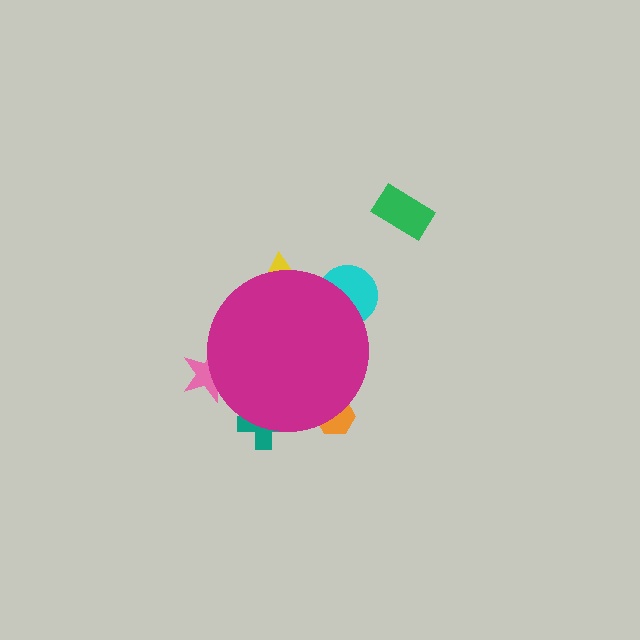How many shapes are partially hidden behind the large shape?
5 shapes are partially hidden.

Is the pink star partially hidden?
Yes, the pink star is partially hidden behind the magenta circle.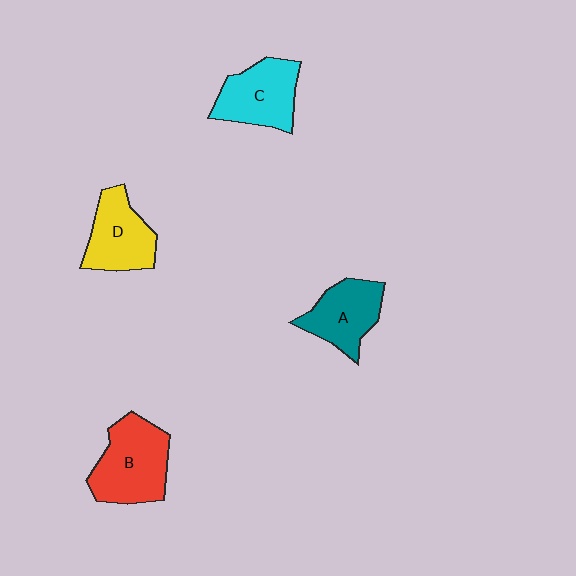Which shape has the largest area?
Shape B (red).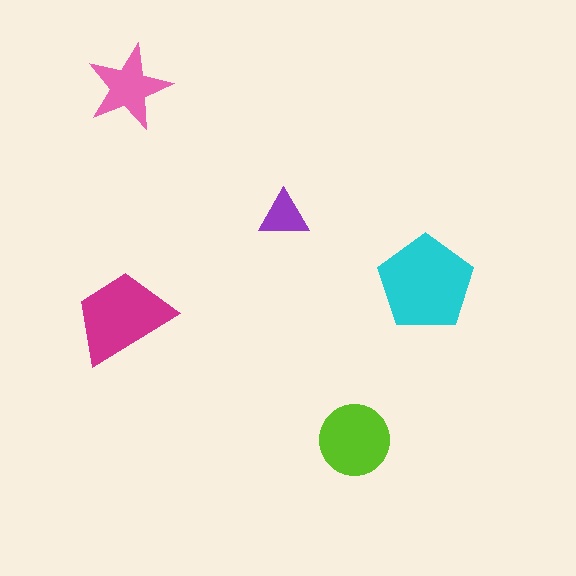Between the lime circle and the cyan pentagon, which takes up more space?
The cyan pentagon.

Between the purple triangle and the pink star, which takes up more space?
The pink star.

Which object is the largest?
The cyan pentagon.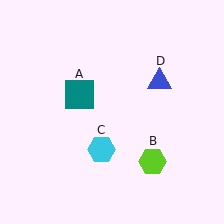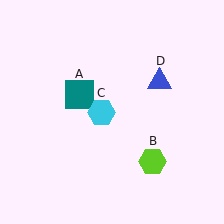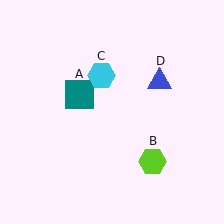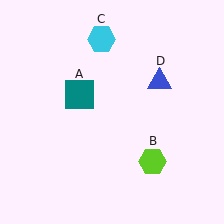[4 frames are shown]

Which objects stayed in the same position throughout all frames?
Teal square (object A) and lime hexagon (object B) and blue triangle (object D) remained stationary.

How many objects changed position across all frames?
1 object changed position: cyan hexagon (object C).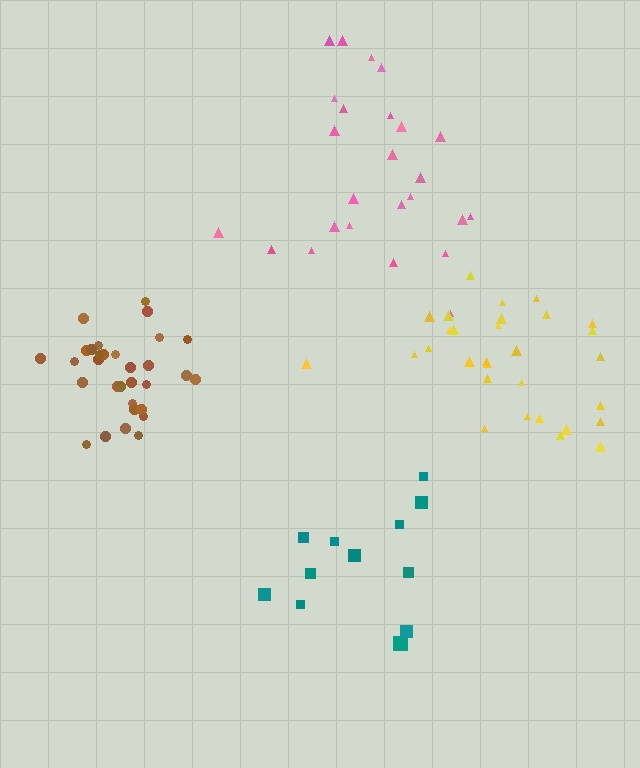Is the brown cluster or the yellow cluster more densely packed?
Brown.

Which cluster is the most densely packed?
Brown.